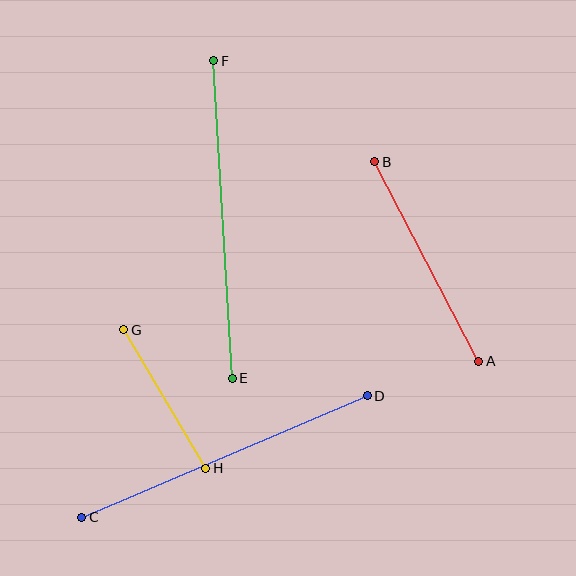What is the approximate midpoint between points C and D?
The midpoint is at approximately (224, 457) pixels.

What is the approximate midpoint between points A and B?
The midpoint is at approximately (427, 262) pixels.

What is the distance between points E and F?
The distance is approximately 318 pixels.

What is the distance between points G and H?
The distance is approximately 161 pixels.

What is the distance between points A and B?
The distance is approximately 225 pixels.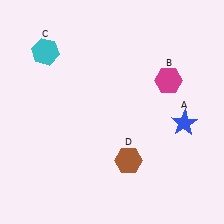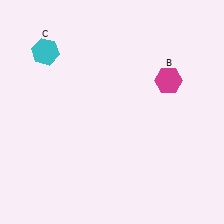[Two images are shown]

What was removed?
The brown hexagon (D), the blue star (A) were removed in Image 2.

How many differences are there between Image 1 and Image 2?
There are 2 differences between the two images.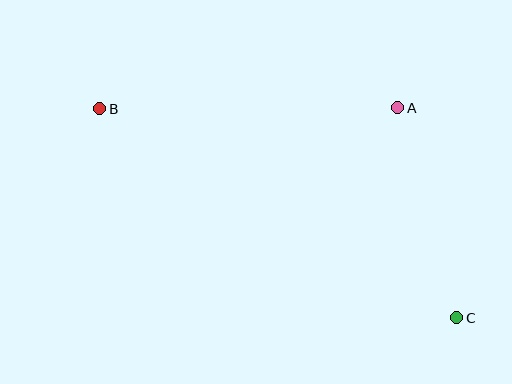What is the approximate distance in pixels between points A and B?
The distance between A and B is approximately 298 pixels.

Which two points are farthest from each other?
Points B and C are farthest from each other.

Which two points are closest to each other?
Points A and C are closest to each other.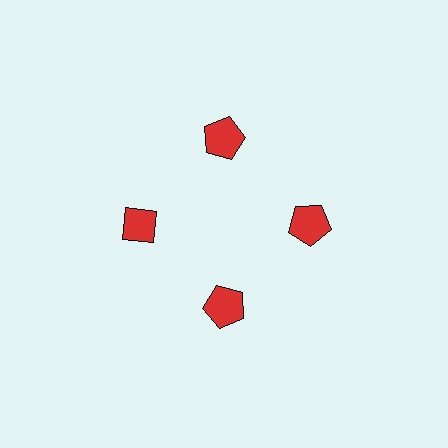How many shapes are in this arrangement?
There are 4 shapes arranged in a ring pattern.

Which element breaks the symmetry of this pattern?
The red diamond at roughly the 9 o'clock position breaks the symmetry. All other shapes are red pentagons.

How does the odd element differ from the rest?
It has a different shape: diamond instead of pentagon.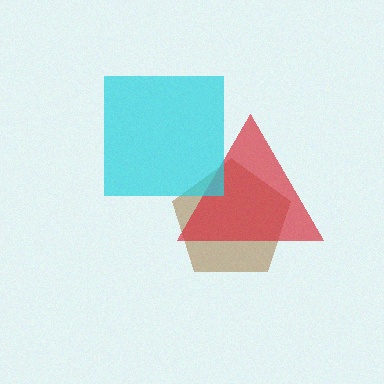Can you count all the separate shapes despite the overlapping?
Yes, there are 3 separate shapes.